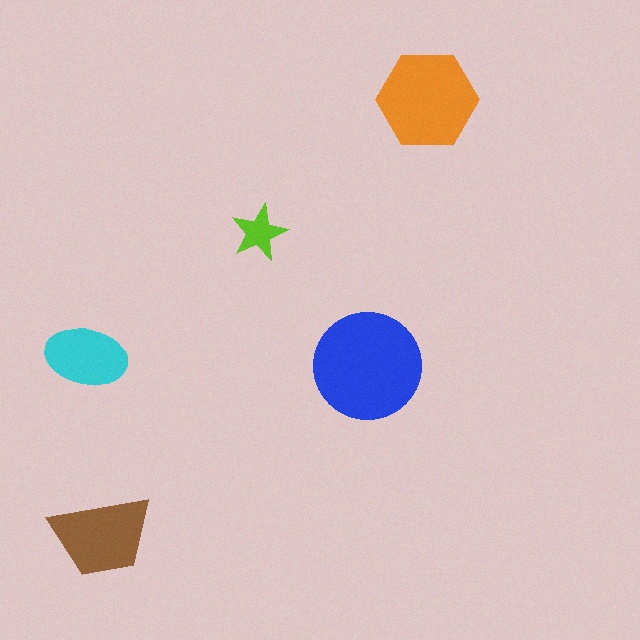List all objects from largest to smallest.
The blue circle, the orange hexagon, the brown trapezoid, the cyan ellipse, the lime star.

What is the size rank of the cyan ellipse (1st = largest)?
4th.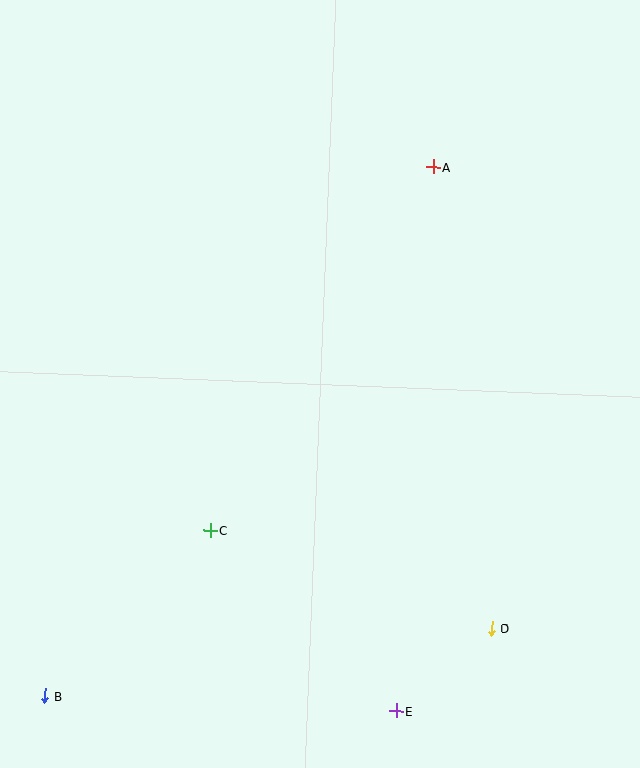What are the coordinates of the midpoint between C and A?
The midpoint between C and A is at (321, 349).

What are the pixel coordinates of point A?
Point A is at (433, 167).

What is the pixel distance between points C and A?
The distance between C and A is 426 pixels.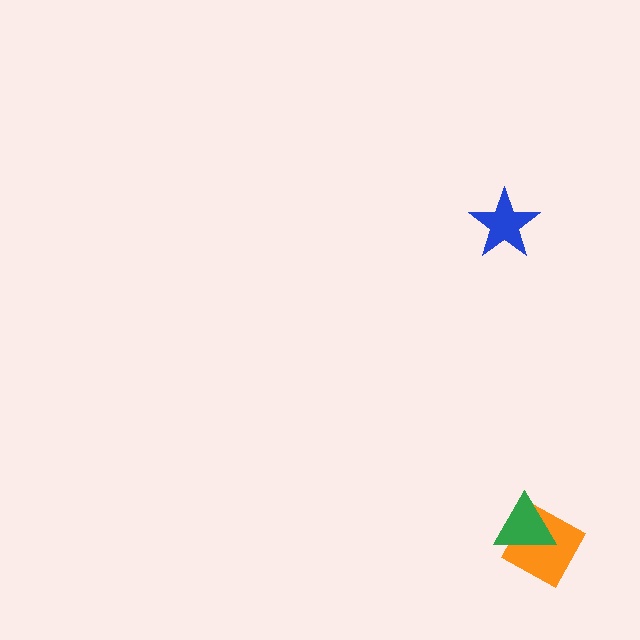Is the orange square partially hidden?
Yes, it is partially covered by another shape.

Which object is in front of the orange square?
The green triangle is in front of the orange square.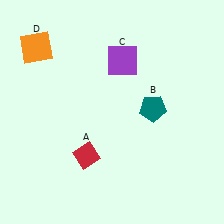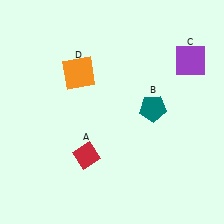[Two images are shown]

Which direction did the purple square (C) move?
The purple square (C) moved right.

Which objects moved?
The objects that moved are: the purple square (C), the orange square (D).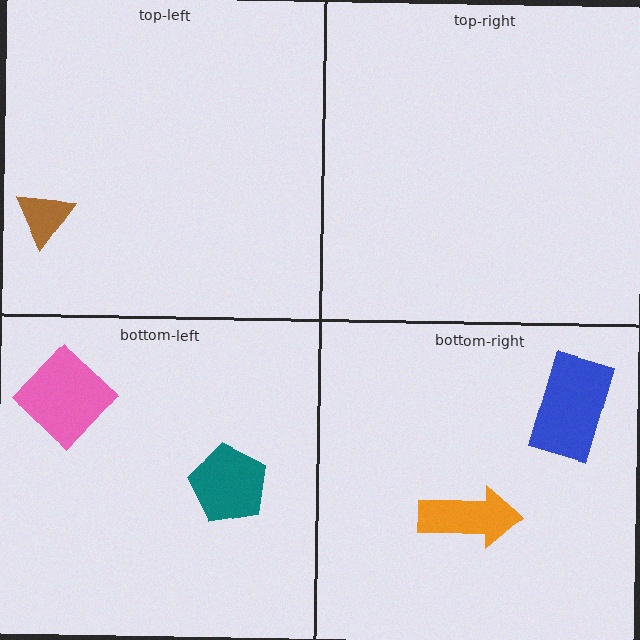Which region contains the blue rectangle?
The bottom-right region.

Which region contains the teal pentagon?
The bottom-left region.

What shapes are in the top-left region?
The brown triangle.